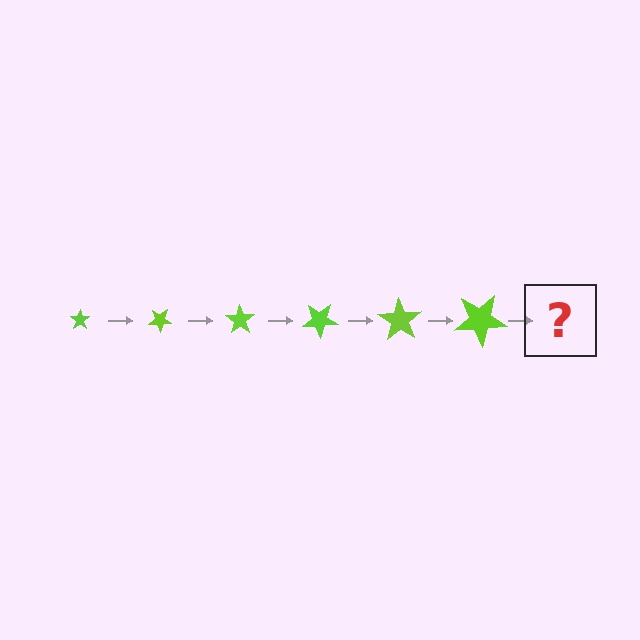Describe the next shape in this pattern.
It should be a star, larger than the previous one and rotated 210 degrees from the start.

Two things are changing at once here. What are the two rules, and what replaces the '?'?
The two rules are that the star grows larger each step and it rotates 35 degrees each step. The '?' should be a star, larger than the previous one and rotated 210 degrees from the start.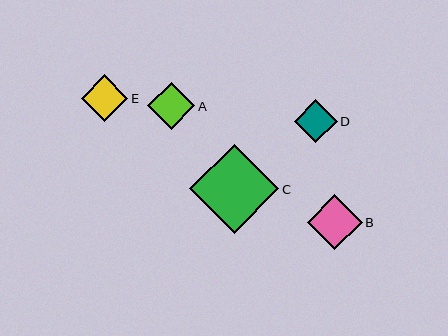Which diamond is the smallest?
Diamond D is the smallest with a size of approximately 43 pixels.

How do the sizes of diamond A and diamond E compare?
Diamond A and diamond E are approximately the same size.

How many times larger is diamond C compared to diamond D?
Diamond C is approximately 2.1 times the size of diamond D.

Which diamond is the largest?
Diamond C is the largest with a size of approximately 89 pixels.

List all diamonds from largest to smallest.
From largest to smallest: C, B, A, E, D.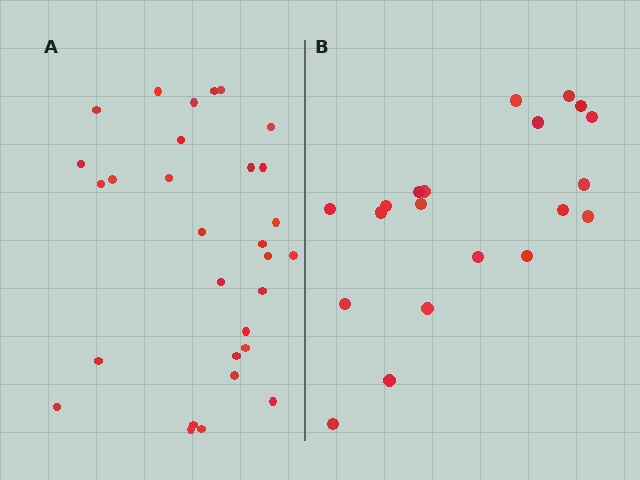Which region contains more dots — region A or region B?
Region A (the left region) has more dots.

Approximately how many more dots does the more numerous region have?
Region A has roughly 10 or so more dots than region B.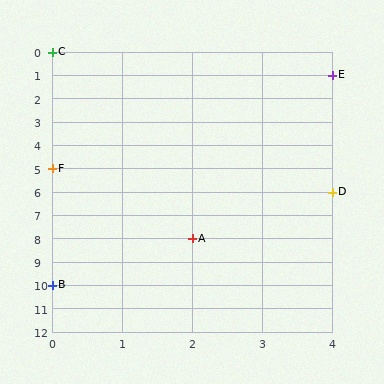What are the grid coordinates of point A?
Point A is at grid coordinates (2, 8).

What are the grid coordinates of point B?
Point B is at grid coordinates (0, 10).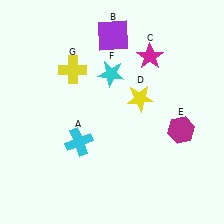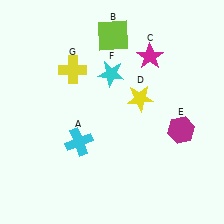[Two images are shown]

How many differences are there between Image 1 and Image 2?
There is 1 difference between the two images.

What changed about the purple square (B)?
In Image 1, B is purple. In Image 2, it changed to lime.